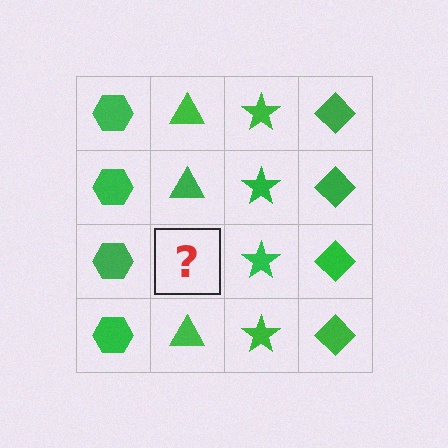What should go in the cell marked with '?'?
The missing cell should contain a green triangle.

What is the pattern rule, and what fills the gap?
The rule is that each column has a consistent shape. The gap should be filled with a green triangle.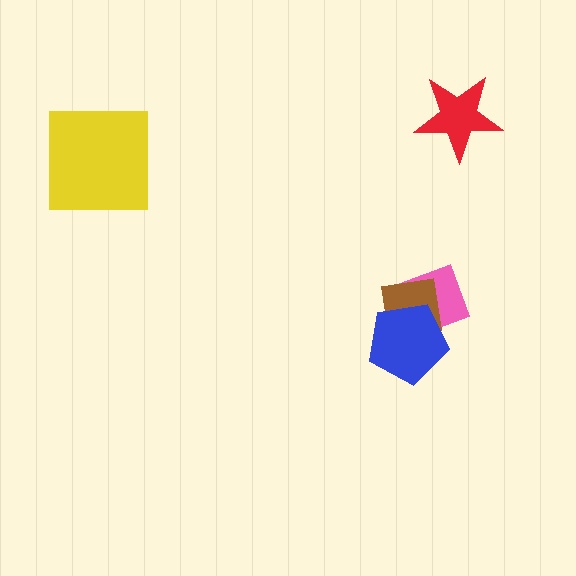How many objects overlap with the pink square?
2 objects overlap with the pink square.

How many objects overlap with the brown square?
2 objects overlap with the brown square.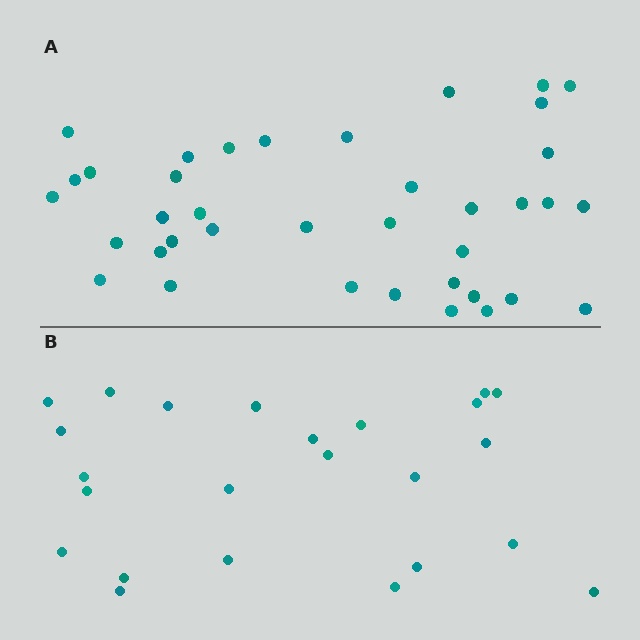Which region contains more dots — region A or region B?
Region A (the top region) has more dots.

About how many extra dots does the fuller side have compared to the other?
Region A has approximately 15 more dots than region B.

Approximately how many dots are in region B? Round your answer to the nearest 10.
About 20 dots. (The exact count is 24, which rounds to 20.)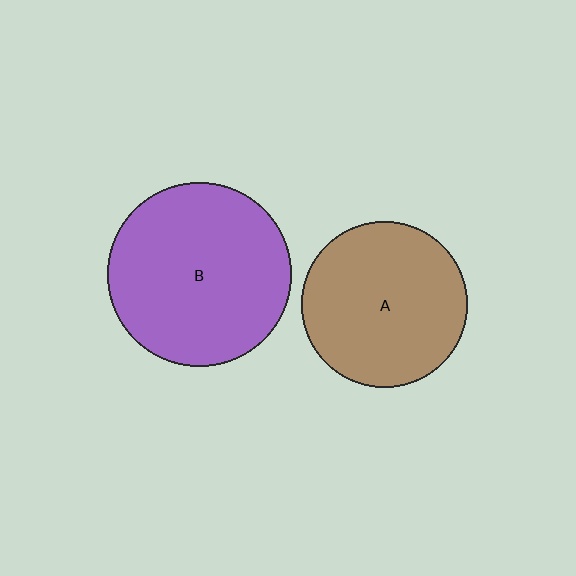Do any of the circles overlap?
No, none of the circles overlap.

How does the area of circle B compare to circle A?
Approximately 1.2 times.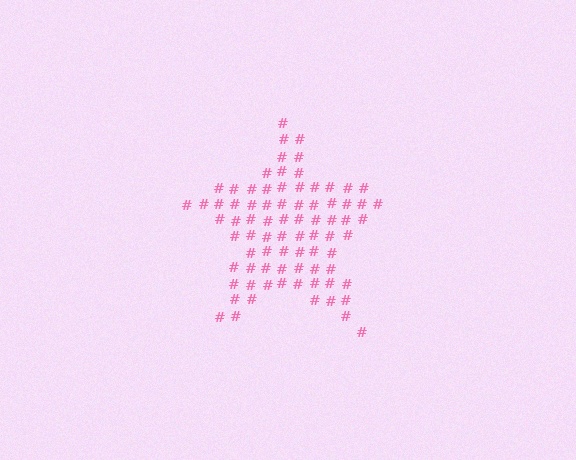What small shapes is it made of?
It is made of small hash symbols.